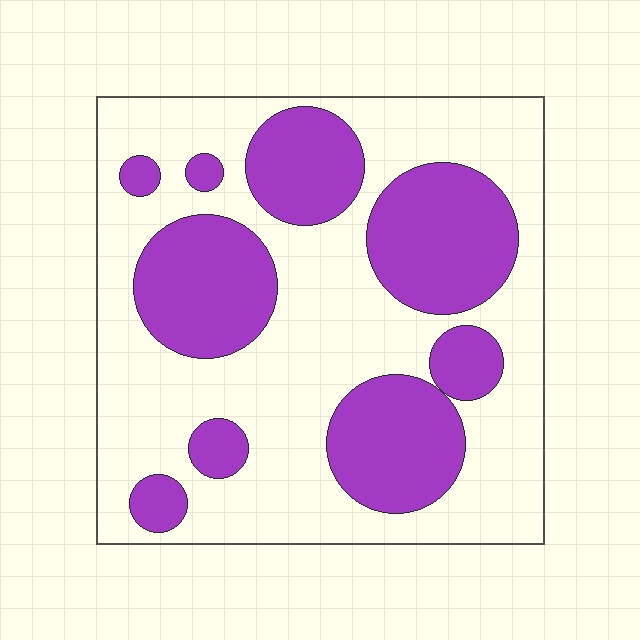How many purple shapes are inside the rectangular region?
9.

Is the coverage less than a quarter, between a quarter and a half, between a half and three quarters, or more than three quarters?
Between a quarter and a half.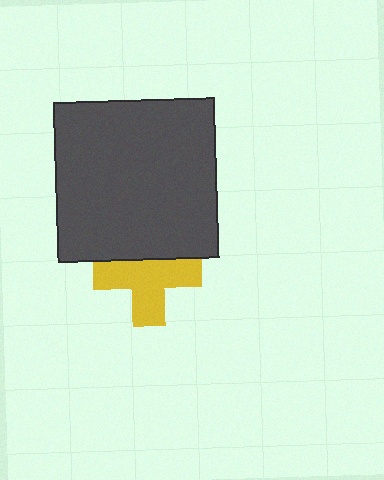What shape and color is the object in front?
The object in front is a dark gray square.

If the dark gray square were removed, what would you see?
You would see the complete yellow cross.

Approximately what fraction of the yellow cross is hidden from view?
Roughly 31% of the yellow cross is hidden behind the dark gray square.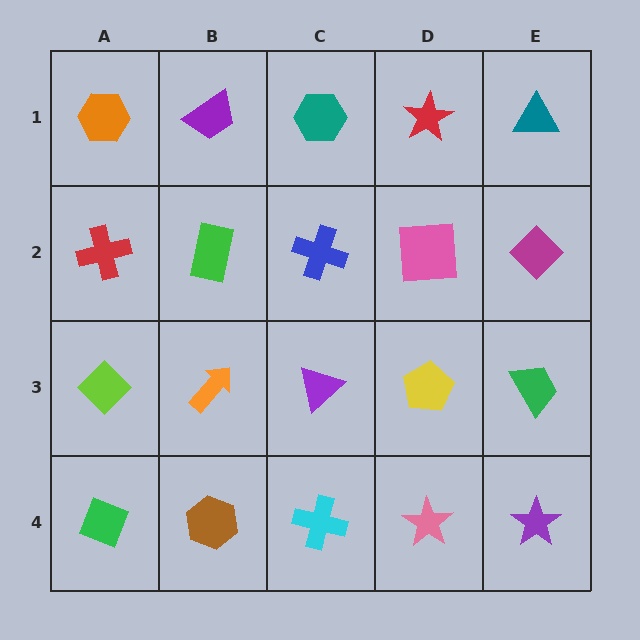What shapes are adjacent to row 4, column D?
A yellow pentagon (row 3, column D), a cyan cross (row 4, column C), a purple star (row 4, column E).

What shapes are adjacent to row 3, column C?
A blue cross (row 2, column C), a cyan cross (row 4, column C), an orange arrow (row 3, column B), a yellow pentagon (row 3, column D).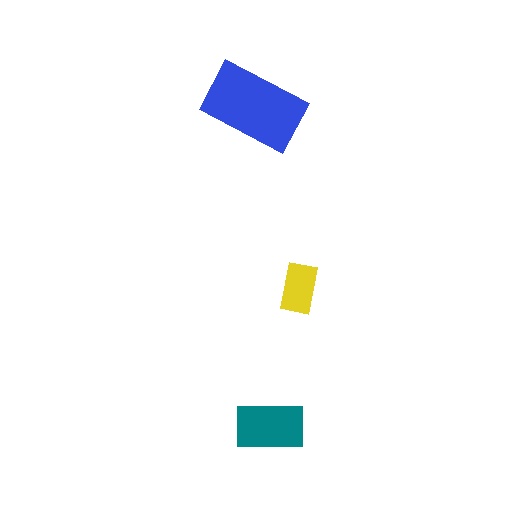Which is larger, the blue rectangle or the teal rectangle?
The blue one.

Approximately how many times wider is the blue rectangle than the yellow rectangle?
About 2 times wider.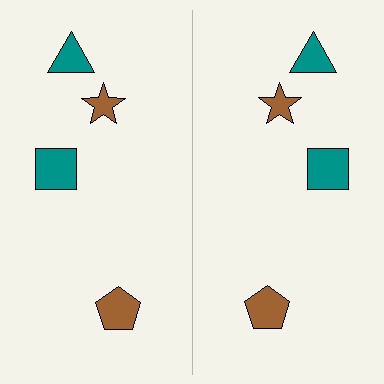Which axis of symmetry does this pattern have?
The pattern has a vertical axis of symmetry running through the center of the image.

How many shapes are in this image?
There are 8 shapes in this image.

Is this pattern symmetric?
Yes, this pattern has bilateral (reflection) symmetry.